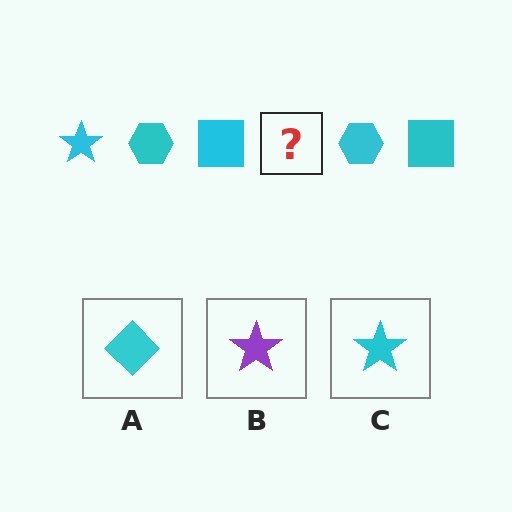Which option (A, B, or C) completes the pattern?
C.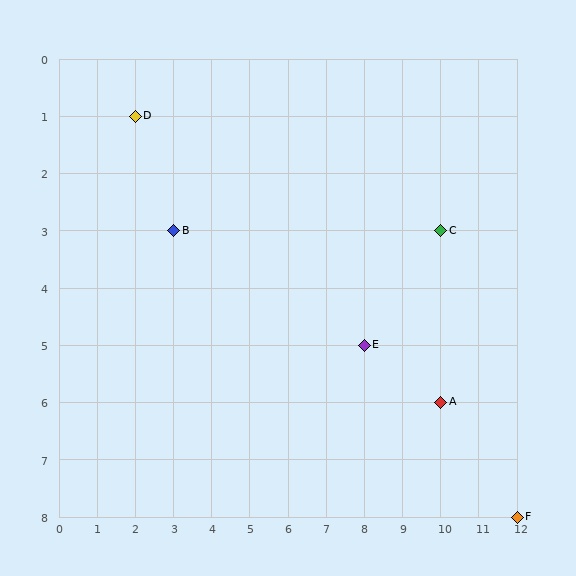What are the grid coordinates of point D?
Point D is at grid coordinates (2, 1).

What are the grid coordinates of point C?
Point C is at grid coordinates (10, 3).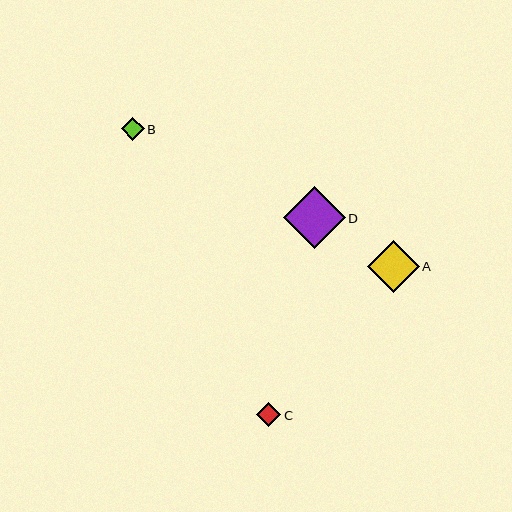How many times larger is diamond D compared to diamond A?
Diamond D is approximately 1.2 times the size of diamond A.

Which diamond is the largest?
Diamond D is the largest with a size of approximately 62 pixels.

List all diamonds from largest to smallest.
From largest to smallest: D, A, C, B.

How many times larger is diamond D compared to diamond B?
Diamond D is approximately 2.8 times the size of diamond B.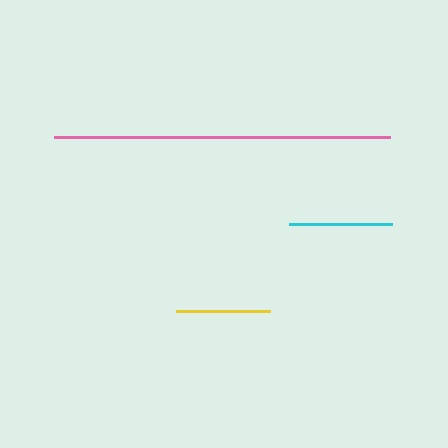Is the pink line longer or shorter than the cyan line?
The pink line is longer than the cyan line.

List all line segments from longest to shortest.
From longest to shortest: pink, cyan, yellow.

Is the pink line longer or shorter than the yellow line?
The pink line is longer than the yellow line.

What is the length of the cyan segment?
The cyan segment is approximately 103 pixels long.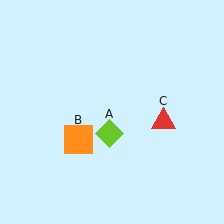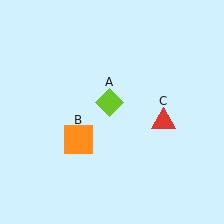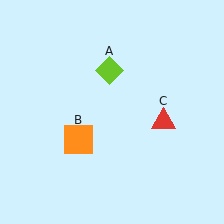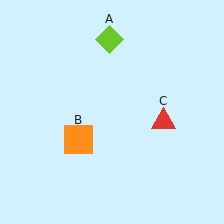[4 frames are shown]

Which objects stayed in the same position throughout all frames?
Orange square (object B) and red triangle (object C) remained stationary.